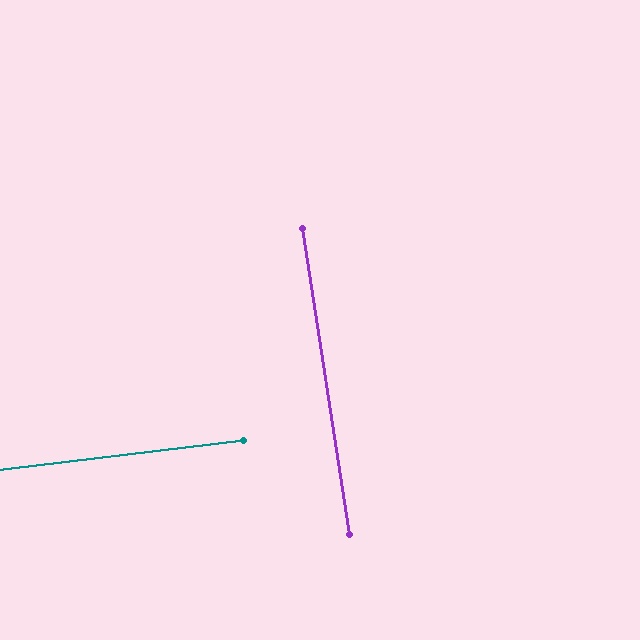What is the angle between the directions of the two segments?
Approximately 88 degrees.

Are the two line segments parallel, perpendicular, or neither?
Perpendicular — they meet at approximately 88°.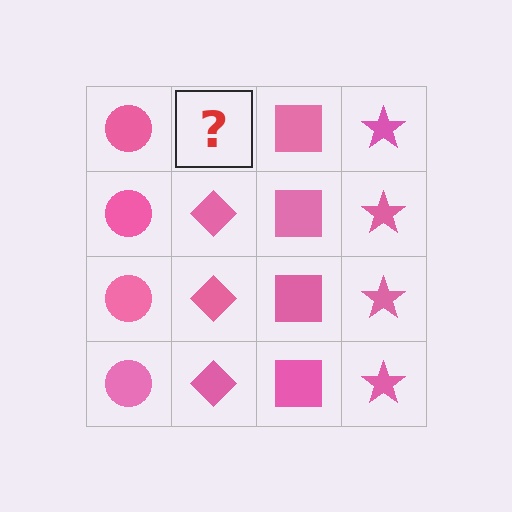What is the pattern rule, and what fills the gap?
The rule is that each column has a consistent shape. The gap should be filled with a pink diamond.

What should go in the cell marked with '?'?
The missing cell should contain a pink diamond.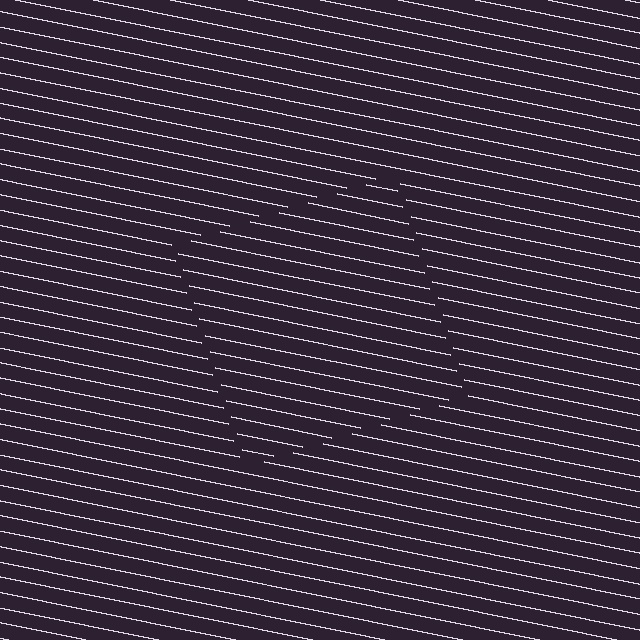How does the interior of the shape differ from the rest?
The interior of the shape contains the same grating, shifted by half a period — the contour is defined by the phase discontinuity where line-ends from the inner and outer gratings abut.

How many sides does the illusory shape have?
4 sides — the line-ends trace a square.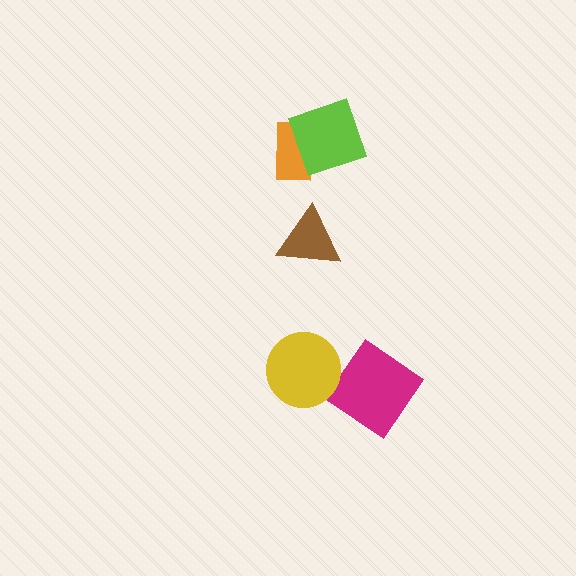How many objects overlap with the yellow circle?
0 objects overlap with the yellow circle.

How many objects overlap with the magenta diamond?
0 objects overlap with the magenta diamond.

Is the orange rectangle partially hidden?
Yes, it is partially covered by another shape.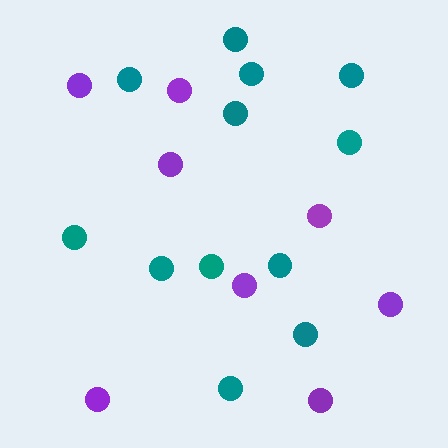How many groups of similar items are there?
There are 2 groups: one group of purple circles (8) and one group of teal circles (12).